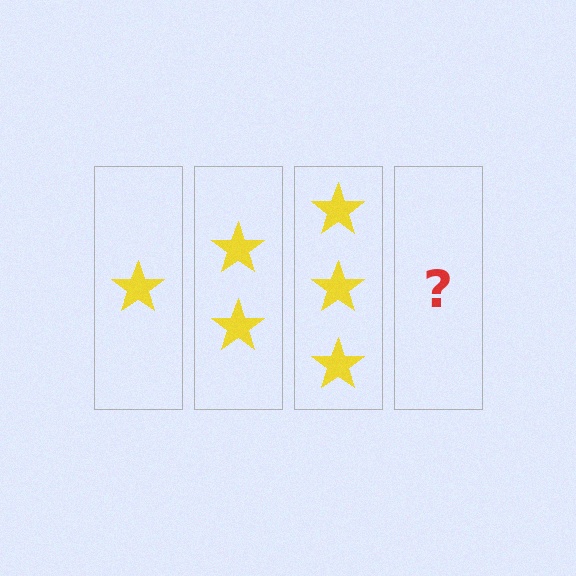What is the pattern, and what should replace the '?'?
The pattern is that each step adds one more star. The '?' should be 4 stars.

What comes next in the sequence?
The next element should be 4 stars.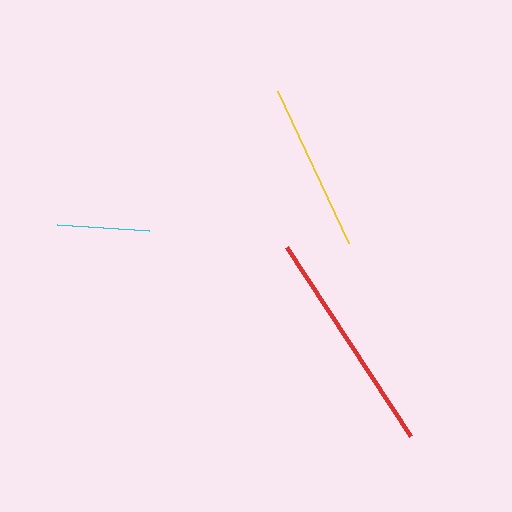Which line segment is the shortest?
The cyan line is the shortest at approximately 93 pixels.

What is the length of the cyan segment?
The cyan segment is approximately 93 pixels long.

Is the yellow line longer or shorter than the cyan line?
The yellow line is longer than the cyan line.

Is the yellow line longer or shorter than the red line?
The red line is longer than the yellow line.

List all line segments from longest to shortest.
From longest to shortest: red, yellow, cyan.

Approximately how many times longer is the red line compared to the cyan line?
The red line is approximately 2.4 times the length of the cyan line.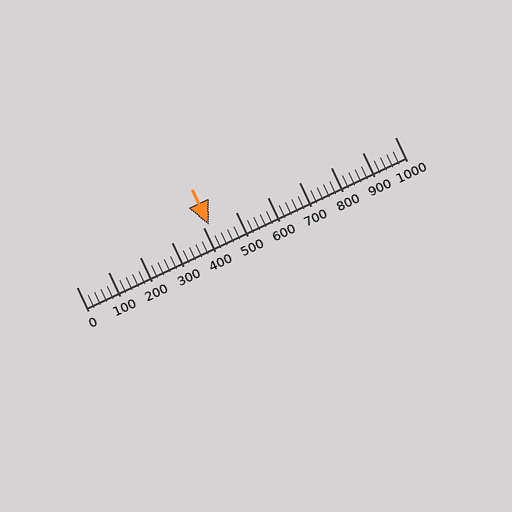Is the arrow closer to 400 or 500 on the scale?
The arrow is closer to 400.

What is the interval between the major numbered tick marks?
The major tick marks are spaced 100 units apart.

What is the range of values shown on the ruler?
The ruler shows values from 0 to 1000.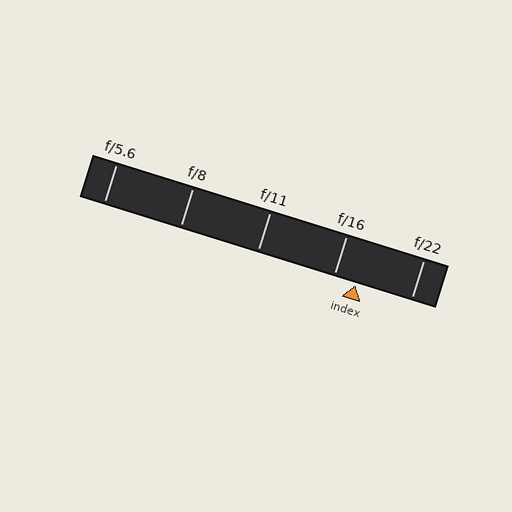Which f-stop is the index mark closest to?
The index mark is closest to f/16.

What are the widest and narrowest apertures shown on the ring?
The widest aperture shown is f/5.6 and the narrowest is f/22.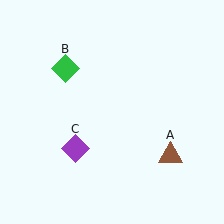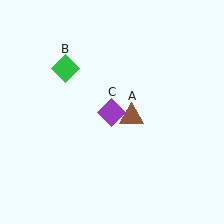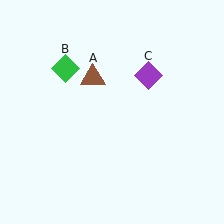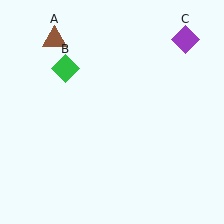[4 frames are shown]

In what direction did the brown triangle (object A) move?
The brown triangle (object A) moved up and to the left.